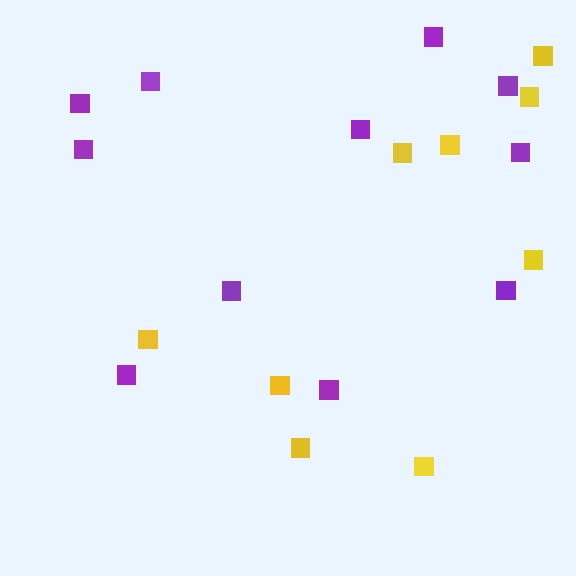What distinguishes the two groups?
There are 2 groups: one group of yellow squares (9) and one group of purple squares (11).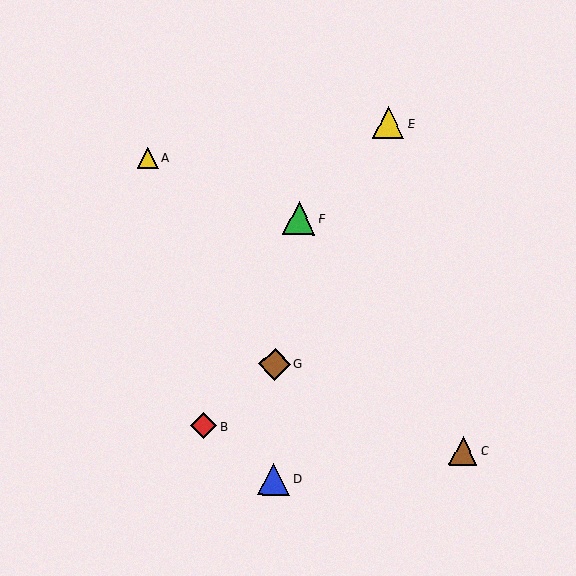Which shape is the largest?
The green triangle (labeled F) is the largest.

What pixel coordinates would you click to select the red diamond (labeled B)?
Click at (204, 426) to select the red diamond B.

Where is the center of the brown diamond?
The center of the brown diamond is at (275, 364).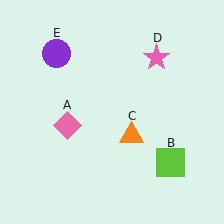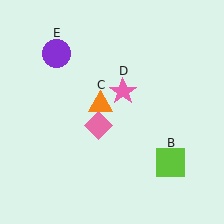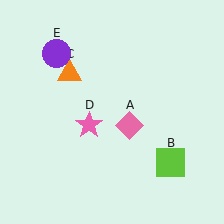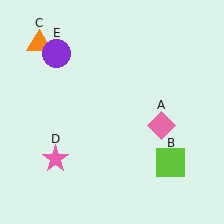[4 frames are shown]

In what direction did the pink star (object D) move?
The pink star (object D) moved down and to the left.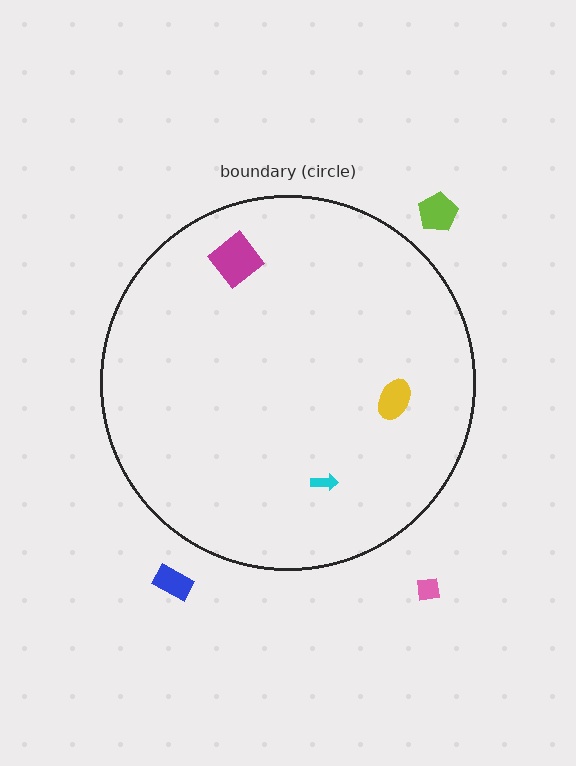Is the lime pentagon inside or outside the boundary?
Outside.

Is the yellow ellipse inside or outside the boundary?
Inside.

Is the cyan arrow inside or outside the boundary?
Inside.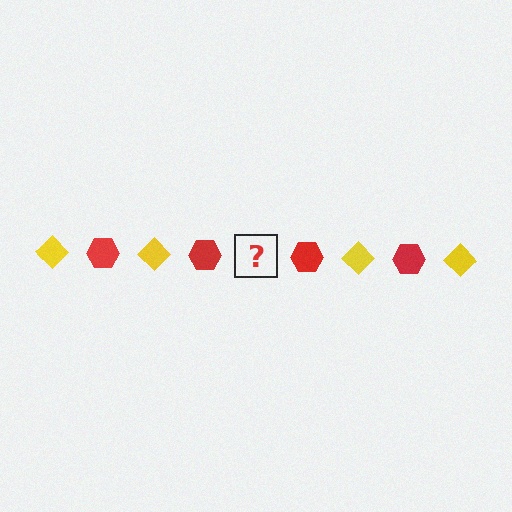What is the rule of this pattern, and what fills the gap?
The rule is that the pattern alternates between yellow diamond and red hexagon. The gap should be filled with a yellow diamond.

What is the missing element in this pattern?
The missing element is a yellow diamond.